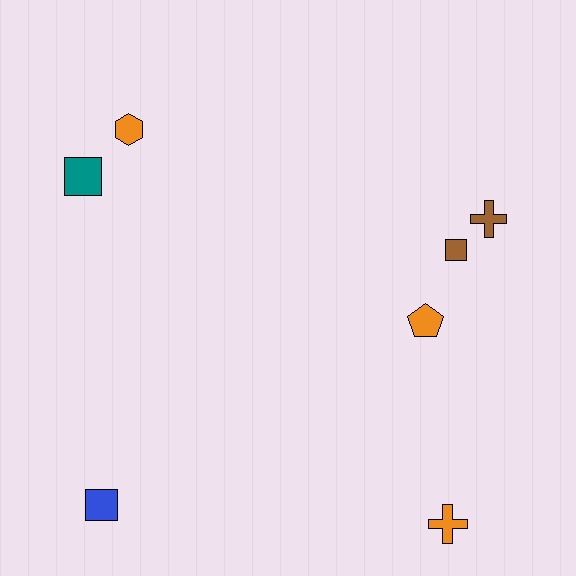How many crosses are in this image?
There are 2 crosses.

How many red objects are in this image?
There are no red objects.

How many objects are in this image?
There are 7 objects.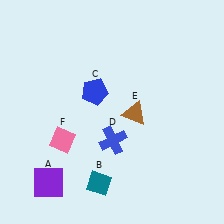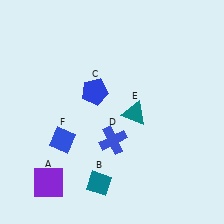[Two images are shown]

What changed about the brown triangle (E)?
In Image 1, E is brown. In Image 2, it changed to teal.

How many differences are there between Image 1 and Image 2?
There are 2 differences between the two images.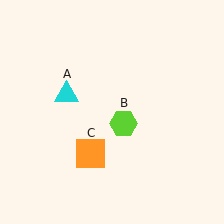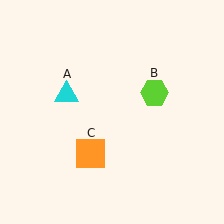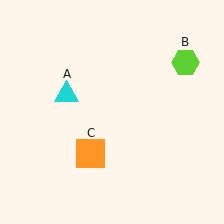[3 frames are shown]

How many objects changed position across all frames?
1 object changed position: lime hexagon (object B).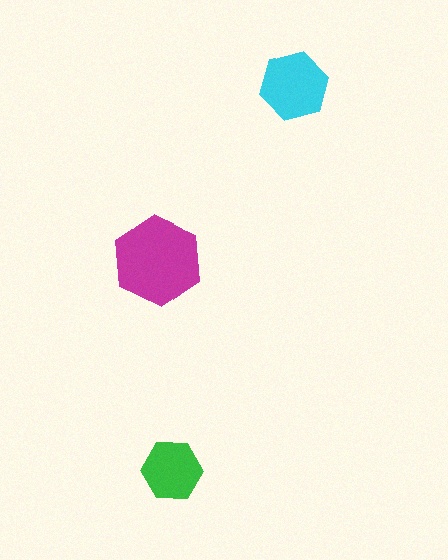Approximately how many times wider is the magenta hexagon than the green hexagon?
About 1.5 times wider.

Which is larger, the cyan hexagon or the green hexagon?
The cyan one.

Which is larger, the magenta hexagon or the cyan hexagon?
The magenta one.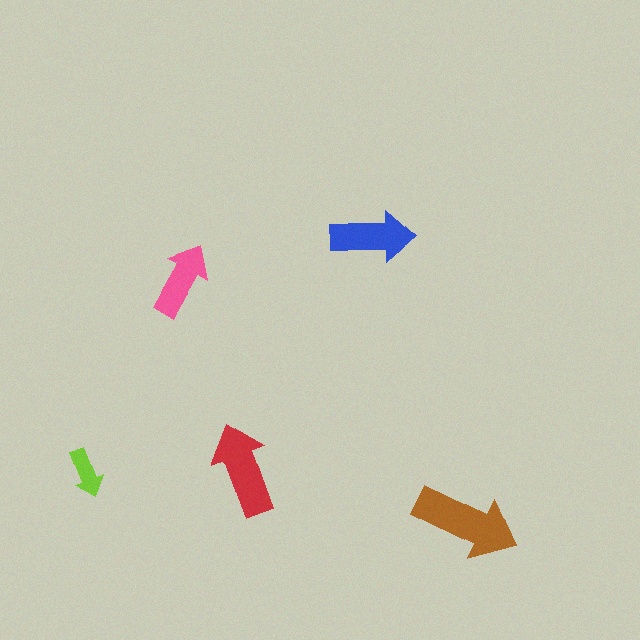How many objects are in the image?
There are 5 objects in the image.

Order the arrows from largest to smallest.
the brown one, the red one, the blue one, the pink one, the lime one.